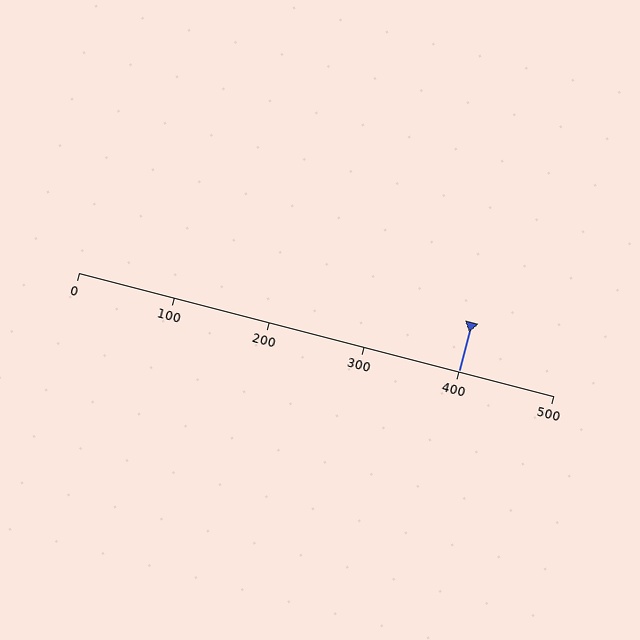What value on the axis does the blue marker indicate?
The marker indicates approximately 400.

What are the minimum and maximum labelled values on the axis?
The axis runs from 0 to 500.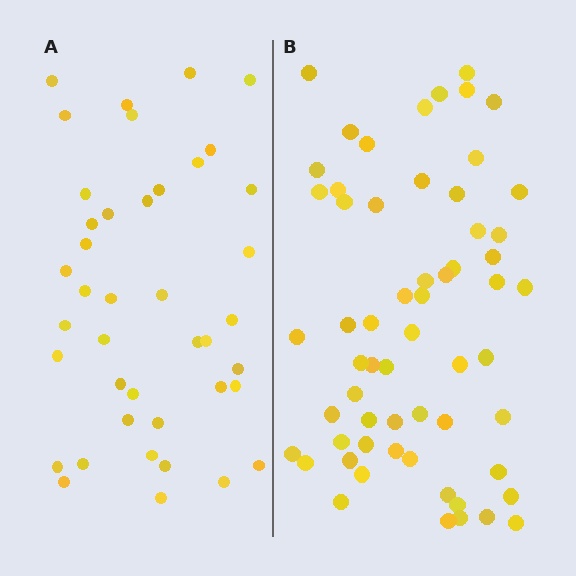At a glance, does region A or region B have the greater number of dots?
Region B (the right region) has more dots.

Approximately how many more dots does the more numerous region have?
Region B has approximately 20 more dots than region A.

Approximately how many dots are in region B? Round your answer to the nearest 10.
About 60 dots.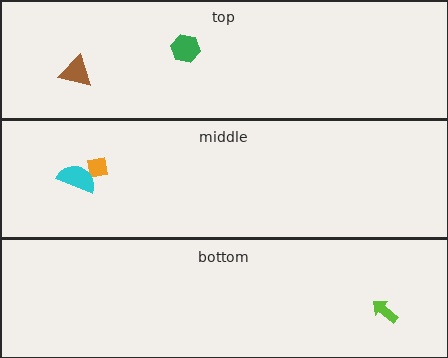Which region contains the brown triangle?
The top region.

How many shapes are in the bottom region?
1.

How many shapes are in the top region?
2.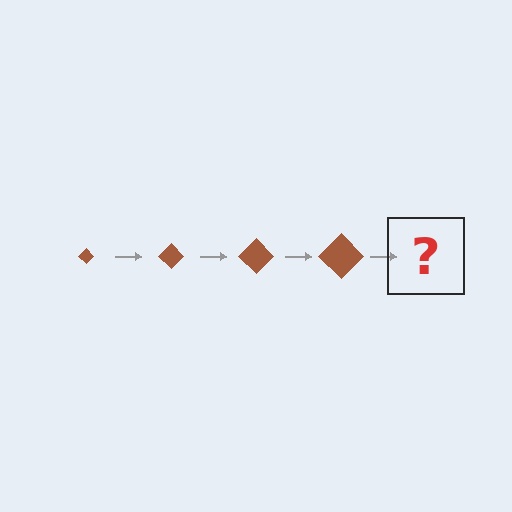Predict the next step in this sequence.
The next step is a brown diamond, larger than the previous one.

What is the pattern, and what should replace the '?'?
The pattern is that the diamond gets progressively larger each step. The '?' should be a brown diamond, larger than the previous one.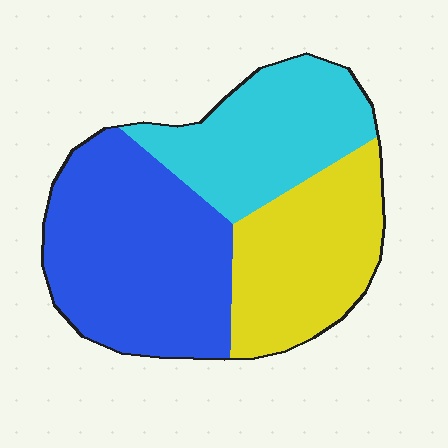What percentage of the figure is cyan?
Cyan covers roughly 30% of the figure.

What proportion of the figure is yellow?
Yellow covers 29% of the figure.